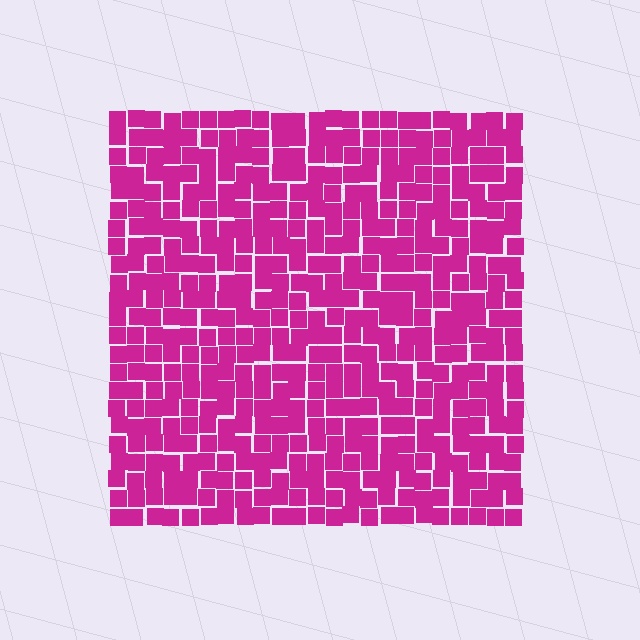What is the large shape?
The large shape is a square.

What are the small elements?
The small elements are squares.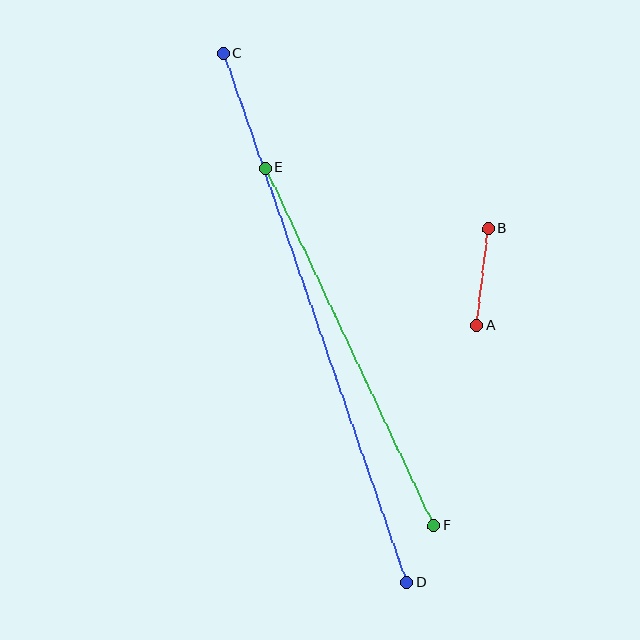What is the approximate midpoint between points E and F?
The midpoint is at approximately (350, 347) pixels.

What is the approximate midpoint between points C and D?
The midpoint is at approximately (315, 318) pixels.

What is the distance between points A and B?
The distance is approximately 97 pixels.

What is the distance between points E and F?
The distance is approximately 395 pixels.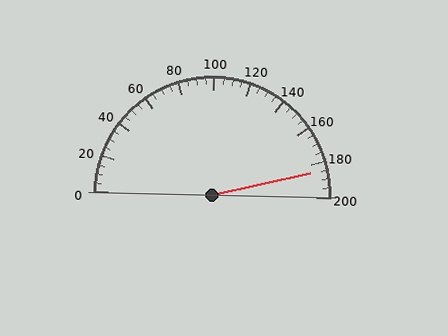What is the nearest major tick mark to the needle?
The nearest major tick mark is 180.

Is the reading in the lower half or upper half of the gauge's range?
The reading is in the upper half of the range (0 to 200).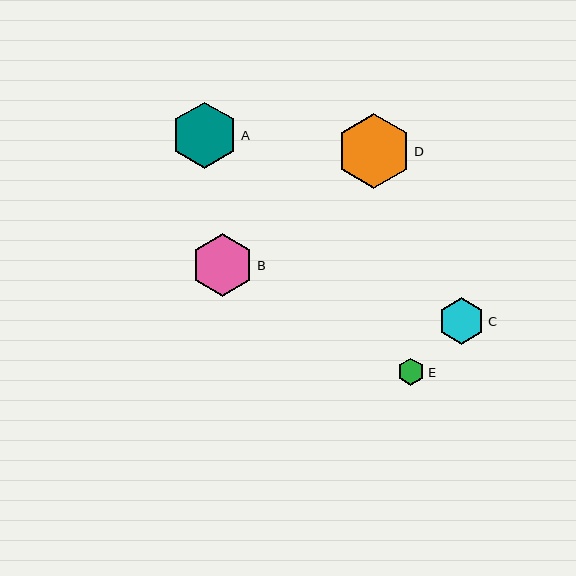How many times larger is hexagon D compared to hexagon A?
Hexagon D is approximately 1.1 times the size of hexagon A.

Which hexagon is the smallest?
Hexagon E is the smallest with a size of approximately 27 pixels.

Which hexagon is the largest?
Hexagon D is the largest with a size of approximately 74 pixels.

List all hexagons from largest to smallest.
From largest to smallest: D, A, B, C, E.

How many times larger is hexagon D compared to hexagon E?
Hexagon D is approximately 2.7 times the size of hexagon E.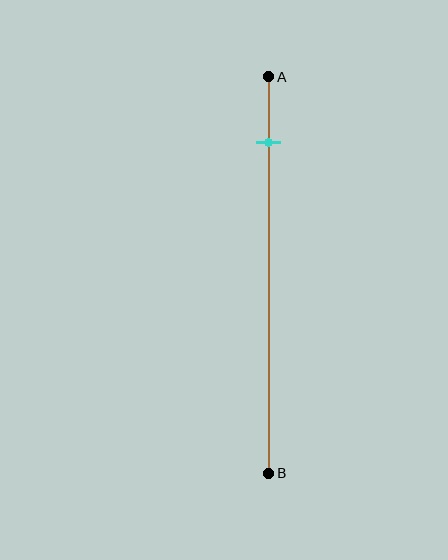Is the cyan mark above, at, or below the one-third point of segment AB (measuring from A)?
The cyan mark is above the one-third point of segment AB.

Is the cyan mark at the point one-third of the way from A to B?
No, the mark is at about 15% from A, not at the 33% one-third point.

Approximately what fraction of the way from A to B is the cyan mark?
The cyan mark is approximately 15% of the way from A to B.